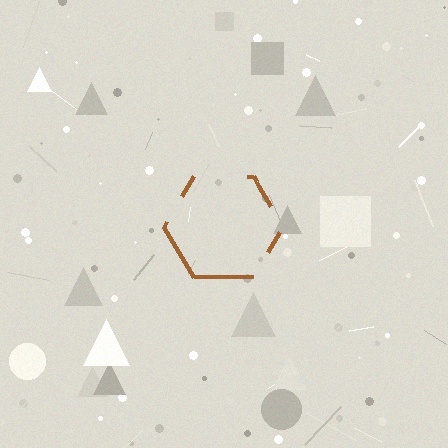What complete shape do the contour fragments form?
The contour fragments form a hexagon.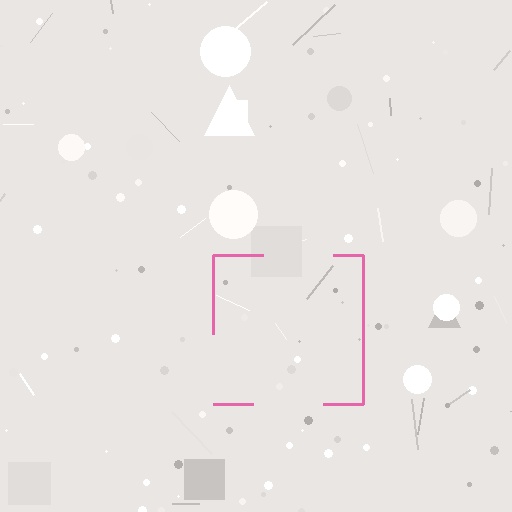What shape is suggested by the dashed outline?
The dashed outline suggests a square.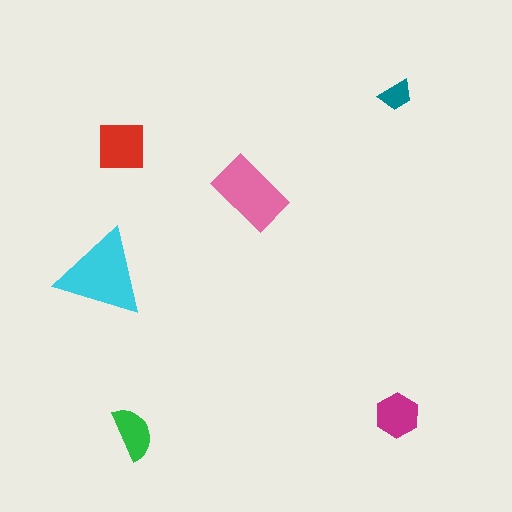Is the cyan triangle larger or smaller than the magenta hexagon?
Larger.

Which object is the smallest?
The teal trapezoid.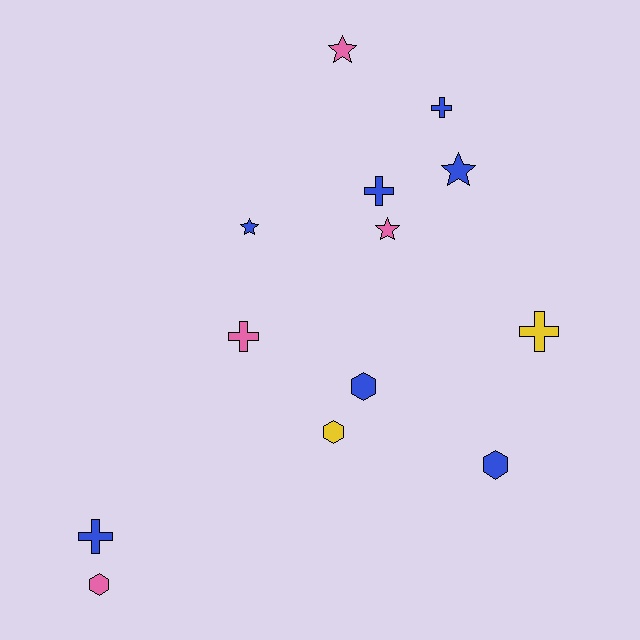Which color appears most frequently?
Blue, with 7 objects.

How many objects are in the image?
There are 13 objects.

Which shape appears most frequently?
Cross, with 5 objects.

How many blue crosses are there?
There are 3 blue crosses.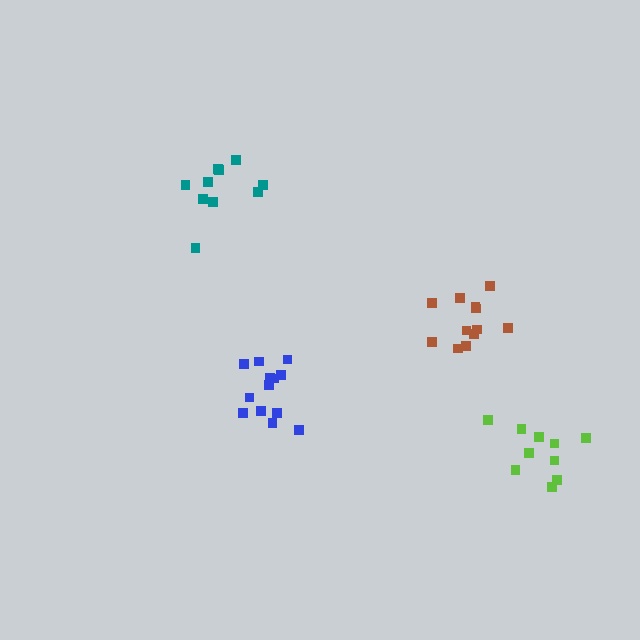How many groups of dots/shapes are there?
There are 4 groups.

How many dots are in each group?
Group 1: 13 dots, Group 2: 10 dots, Group 3: 12 dots, Group 4: 10 dots (45 total).